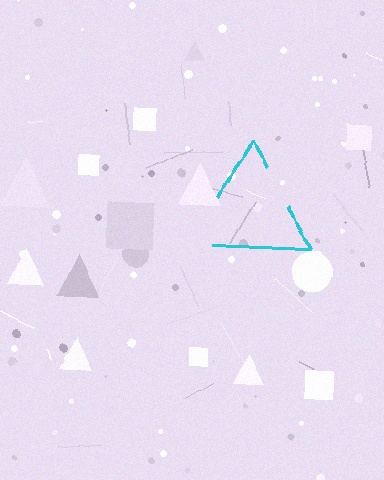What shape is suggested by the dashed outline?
The dashed outline suggests a triangle.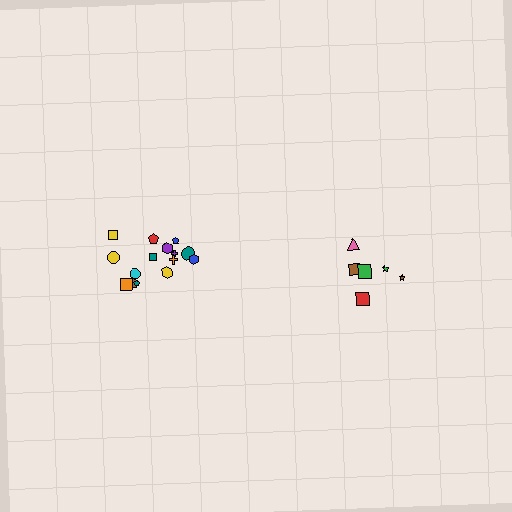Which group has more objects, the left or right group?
The left group.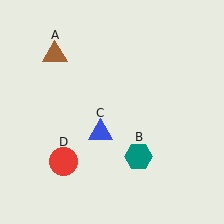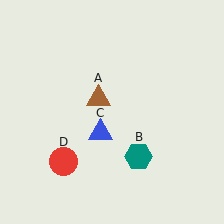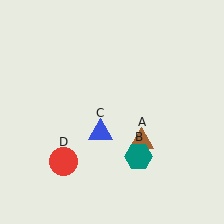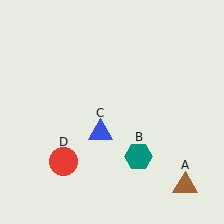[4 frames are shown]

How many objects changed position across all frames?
1 object changed position: brown triangle (object A).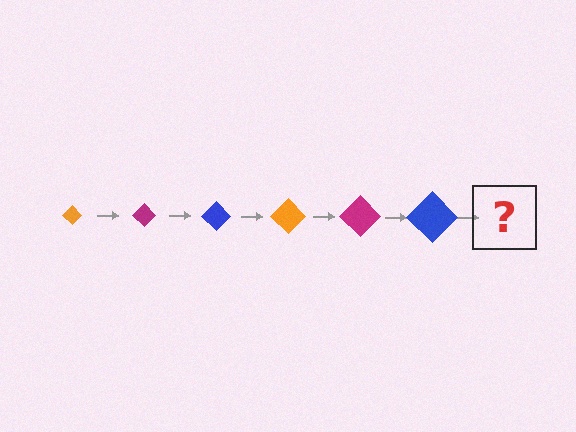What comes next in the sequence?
The next element should be an orange diamond, larger than the previous one.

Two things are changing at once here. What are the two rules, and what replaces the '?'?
The two rules are that the diamond grows larger each step and the color cycles through orange, magenta, and blue. The '?' should be an orange diamond, larger than the previous one.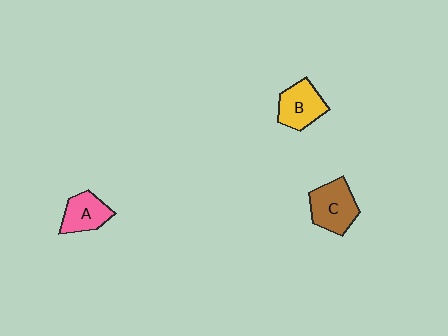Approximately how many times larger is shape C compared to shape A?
Approximately 1.3 times.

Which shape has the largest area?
Shape C (brown).